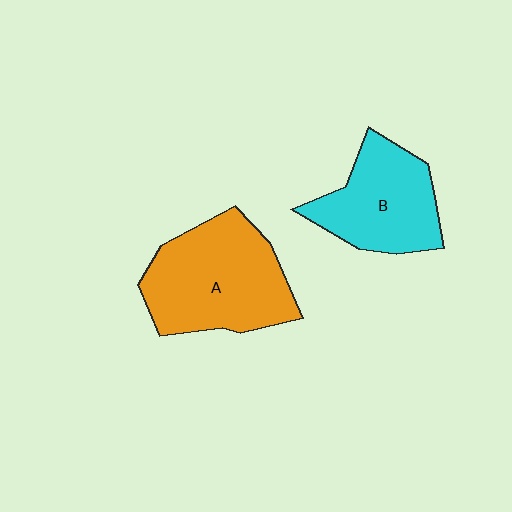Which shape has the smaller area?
Shape B (cyan).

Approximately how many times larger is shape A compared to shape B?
Approximately 1.3 times.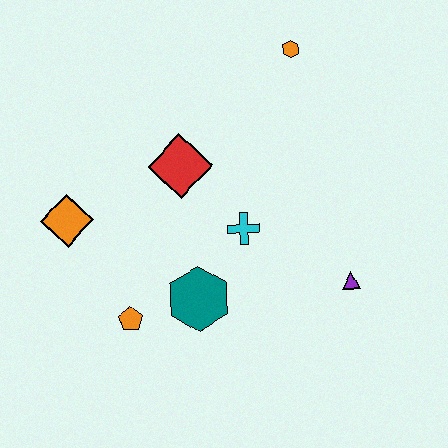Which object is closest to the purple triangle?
The cyan cross is closest to the purple triangle.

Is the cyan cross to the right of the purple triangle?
No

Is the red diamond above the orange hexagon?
No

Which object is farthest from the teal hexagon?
The orange hexagon is farthest from the teal hexagon.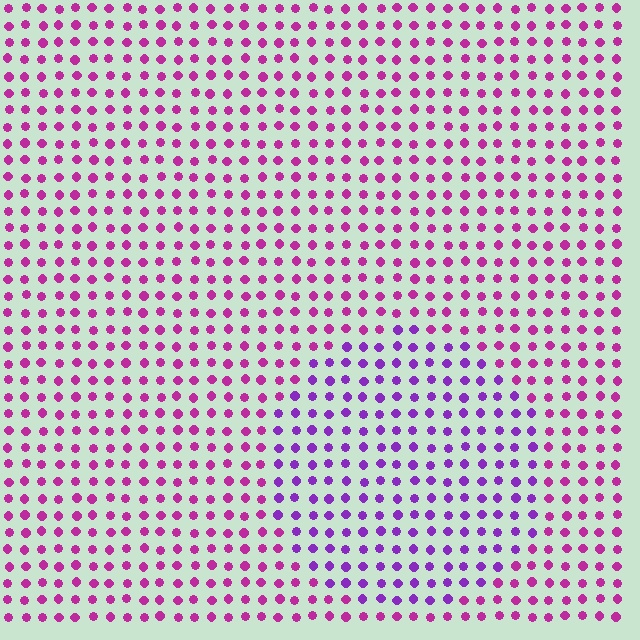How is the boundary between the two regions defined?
The boundary is defined purely by a slight shift in hue (about 35 degrees). Spacing, size, and orientation are identical on both sides.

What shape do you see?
I see a circle.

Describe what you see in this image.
The image is filled with small magenta elements in a uniform arrangement. A circle-shaped region is visible where the elements are tinted to a slightly different hue, forming a subtle color boundary.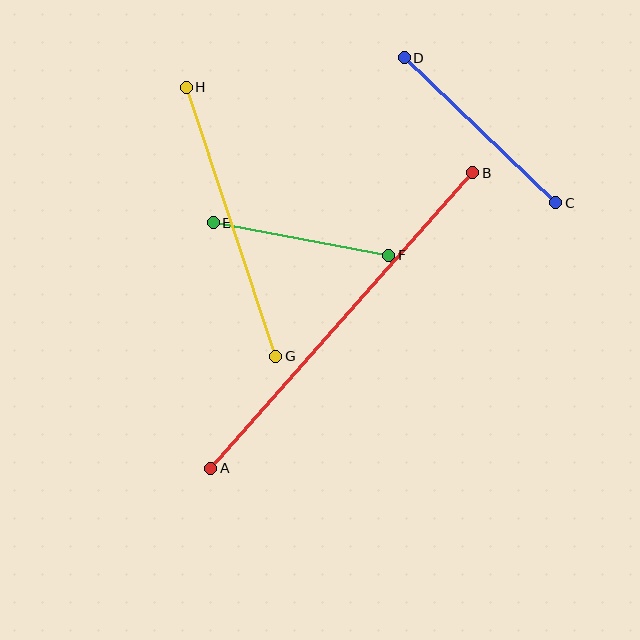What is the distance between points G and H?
The distance is approximately 283 pixels.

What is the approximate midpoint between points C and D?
The midpoint is at approximately (480, 130) pixels.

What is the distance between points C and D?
The distance is approximately 210 pixels.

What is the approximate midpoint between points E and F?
The midpoint is at approximately (301, 239) pixels.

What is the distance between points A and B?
The distance is approximately 395 pixels.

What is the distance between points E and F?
The distance is approximately 178 pixels.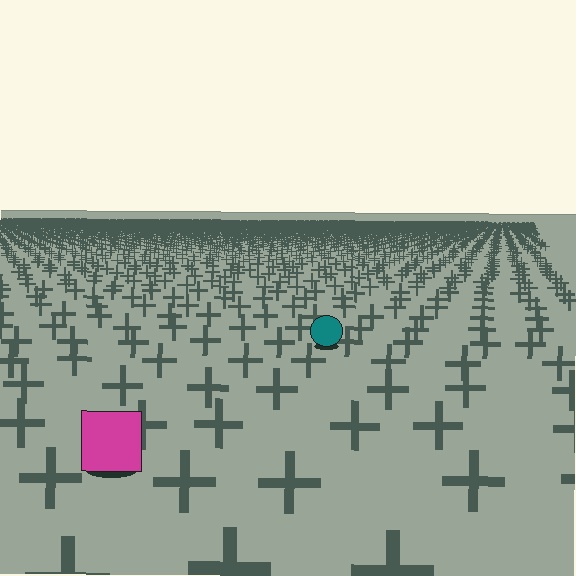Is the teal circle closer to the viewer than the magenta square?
No. The magenta square is closer — you can tell from the texture gradient: the ground texture is coarser near it.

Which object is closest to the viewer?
The magenta square is closest. The texture marks near it are larger and more spread out.